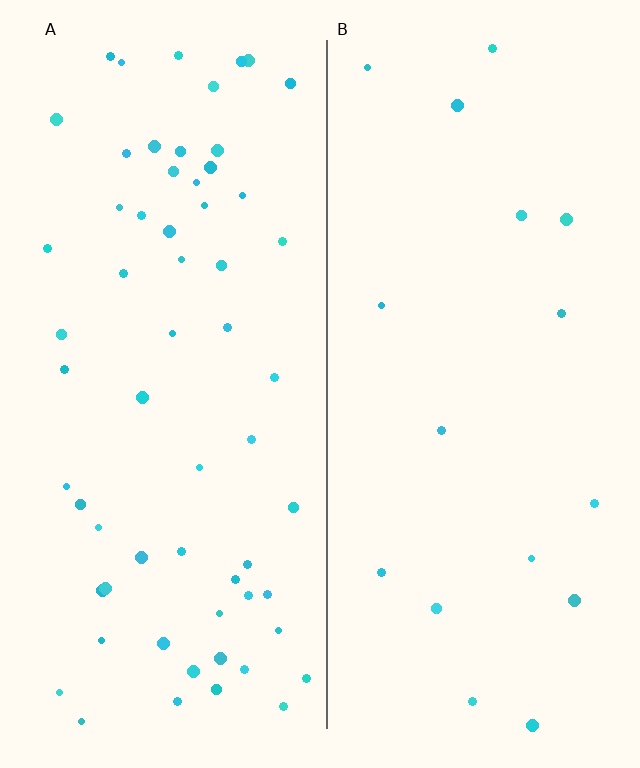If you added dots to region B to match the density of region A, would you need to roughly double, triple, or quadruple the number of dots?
Approximately quadruple.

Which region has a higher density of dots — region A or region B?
A (the left).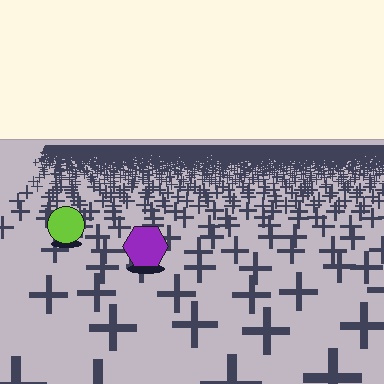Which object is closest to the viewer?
The purple hexagon is closest. The texture marks near it are larger and more spread out.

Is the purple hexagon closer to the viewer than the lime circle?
Yes. The purple hexagon is closer — you can tell from the texture gradient: the ground texture is coarser near it.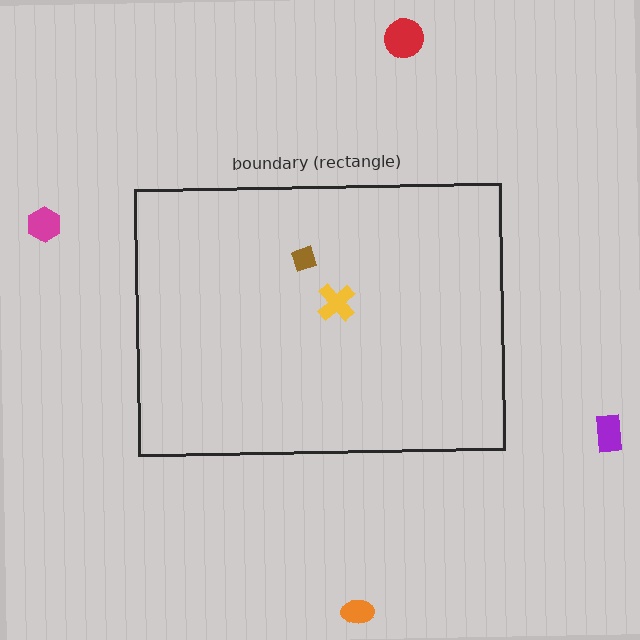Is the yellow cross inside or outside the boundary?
Inside.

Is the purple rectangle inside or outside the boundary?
Outside.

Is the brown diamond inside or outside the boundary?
Inside.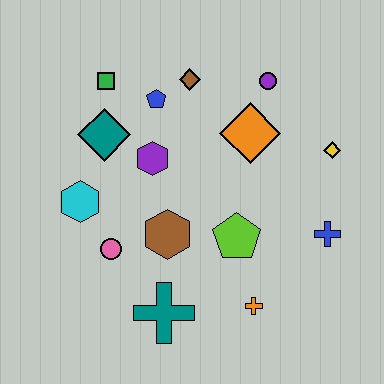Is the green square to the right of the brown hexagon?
No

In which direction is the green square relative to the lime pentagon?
The green square is above the lime pentagon.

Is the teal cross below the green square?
Yes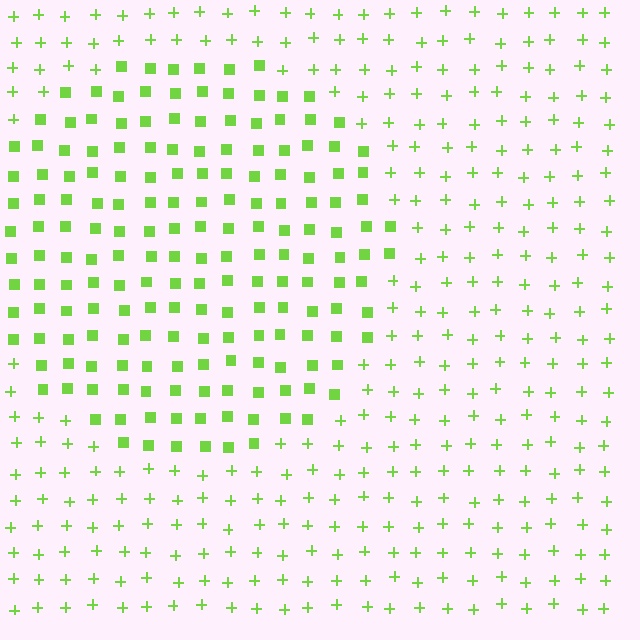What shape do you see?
I see a circle.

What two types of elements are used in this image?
The image uses squares inside the circle region and plus signs outside it.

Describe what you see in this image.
The image is filled with small lime elements arranged in a uniform grid. A circle-shaped region contains squares, while the surrounding area contains plus signs. The boundary is defined purely by the change in element shape.